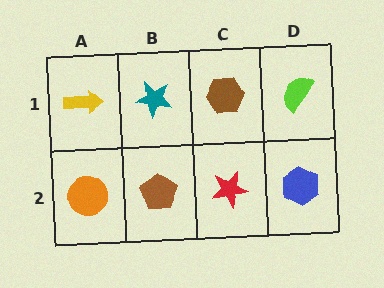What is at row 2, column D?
A blue hexagon.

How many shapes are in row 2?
4 shapes.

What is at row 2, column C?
A red star.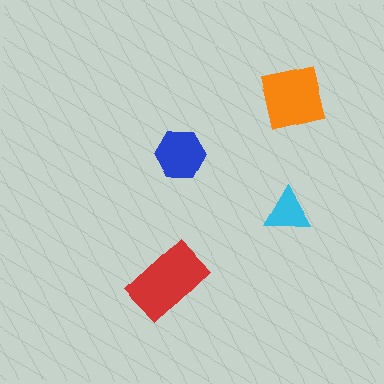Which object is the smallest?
The cyan triangle.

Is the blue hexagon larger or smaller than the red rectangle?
Smaller.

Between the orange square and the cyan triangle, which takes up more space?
The orange square.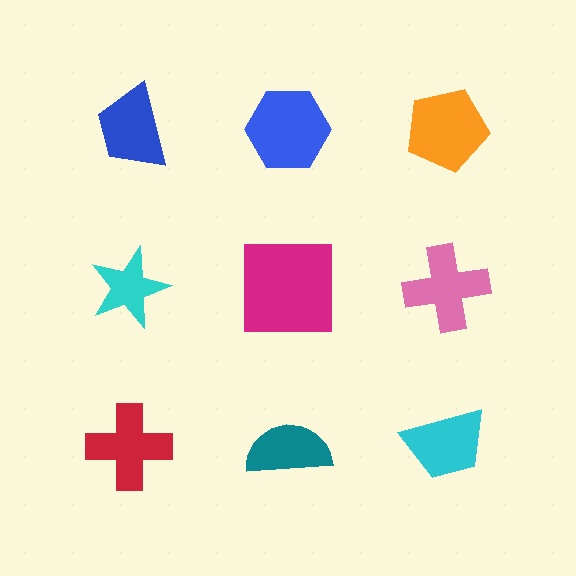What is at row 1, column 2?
A blue hexagon.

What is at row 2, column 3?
A pink cross.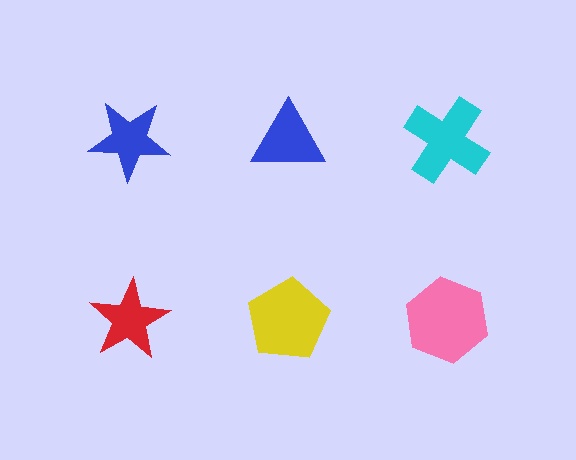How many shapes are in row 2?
3 shapes.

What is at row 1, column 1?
A blue star.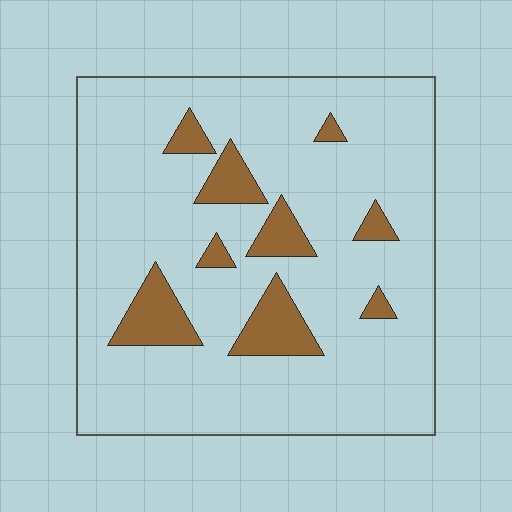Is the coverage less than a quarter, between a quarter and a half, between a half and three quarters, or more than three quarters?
Less than a quarter.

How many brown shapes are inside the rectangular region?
9.